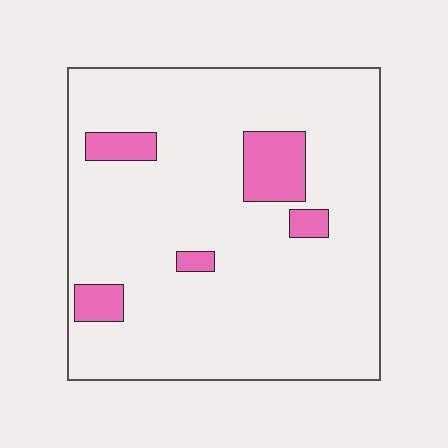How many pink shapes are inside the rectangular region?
5.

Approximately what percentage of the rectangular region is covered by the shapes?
Approximately 10%.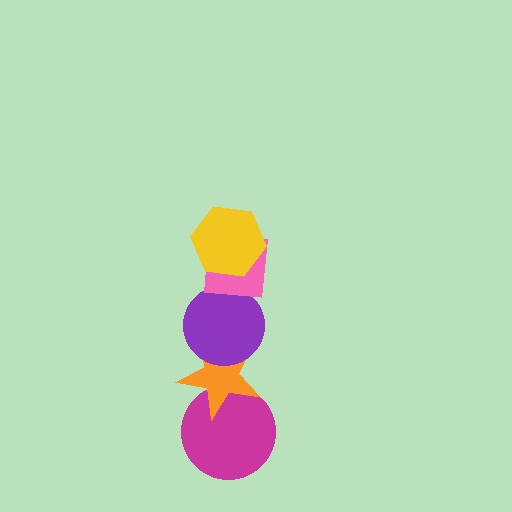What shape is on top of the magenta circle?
The orange star is on top of the magenta circle.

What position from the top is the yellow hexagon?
The yellow hexagon is 1st from the top.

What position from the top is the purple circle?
The purple circle is 3rd from the top.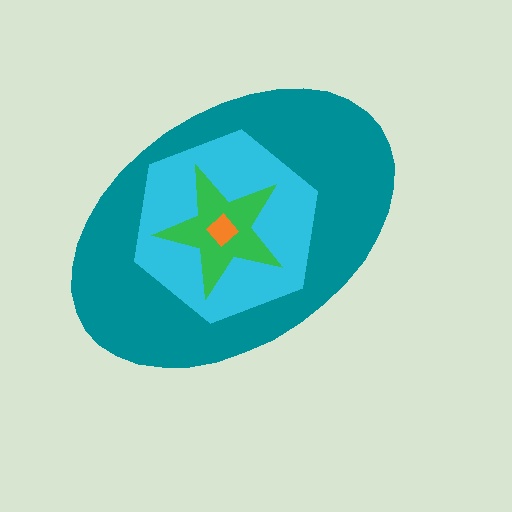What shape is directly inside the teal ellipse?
The cyan hexagon.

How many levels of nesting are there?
4.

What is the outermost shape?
The teal ellipse.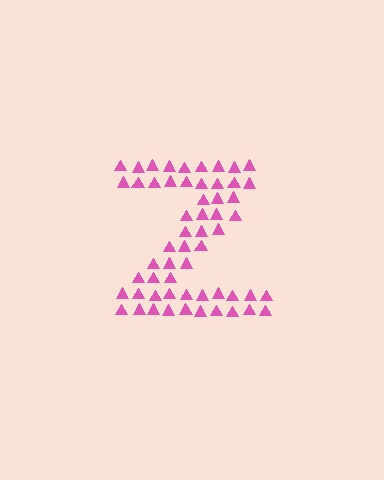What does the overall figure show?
The overall figure shows the letter Z.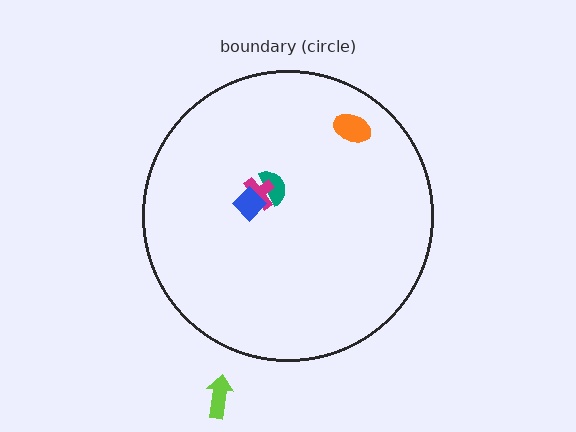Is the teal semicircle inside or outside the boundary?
Inside.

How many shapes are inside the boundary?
4 inside, 1 outside.